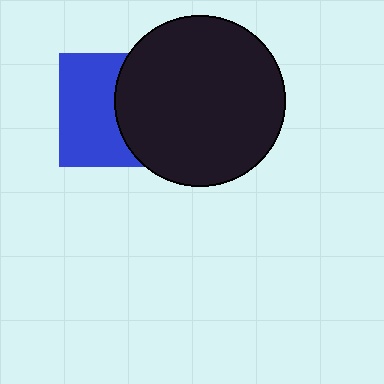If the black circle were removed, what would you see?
You would see the complete blue square.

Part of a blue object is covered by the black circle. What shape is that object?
It is a square.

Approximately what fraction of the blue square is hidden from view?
Roughly 46% of the blue square is hidden behind the black circle.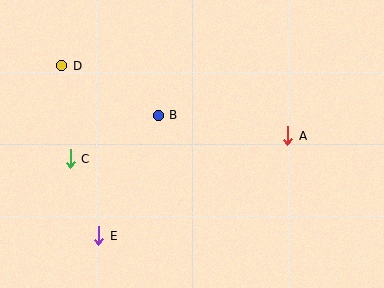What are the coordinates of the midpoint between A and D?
The midpoint between A and D is at (175, 101).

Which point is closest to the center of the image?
Point B at (158, 115) is closest to the center.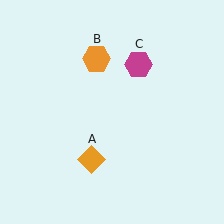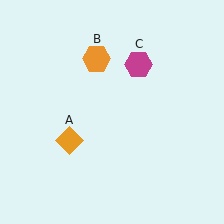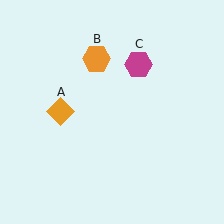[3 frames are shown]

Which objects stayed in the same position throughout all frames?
Orange hexagon (object B) and magenta hexagon (object C) remained stationary.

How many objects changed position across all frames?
1 object changed position: orange diamond (object A).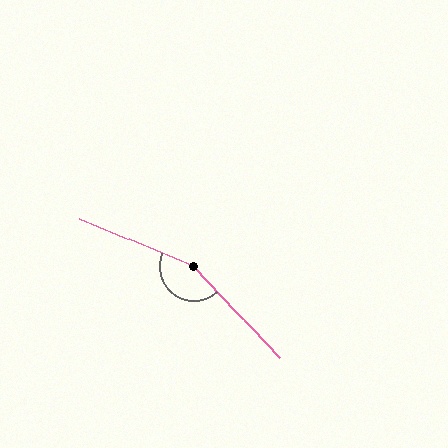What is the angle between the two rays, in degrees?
Approximately 155 degrees.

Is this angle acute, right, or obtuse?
It is obtuse.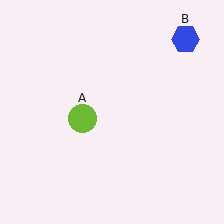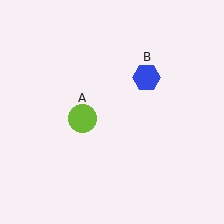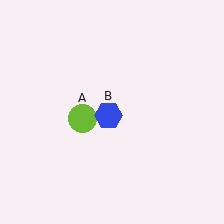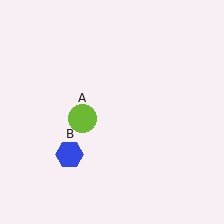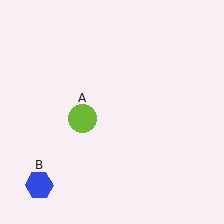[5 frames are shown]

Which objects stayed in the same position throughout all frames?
Lime circle (object A) remained stationary.